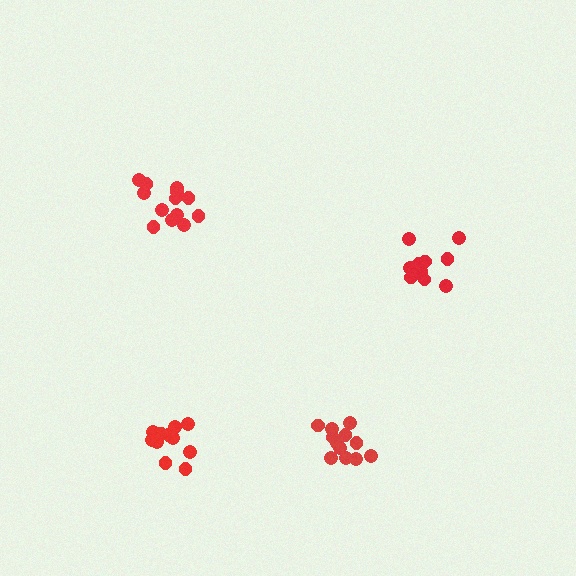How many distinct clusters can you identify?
There are 4 distinct clusters.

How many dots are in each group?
Group 1: 12 dots, Group 2: 13 dots, Group 3: 11 dots, Group 4: 11 dots (47 total).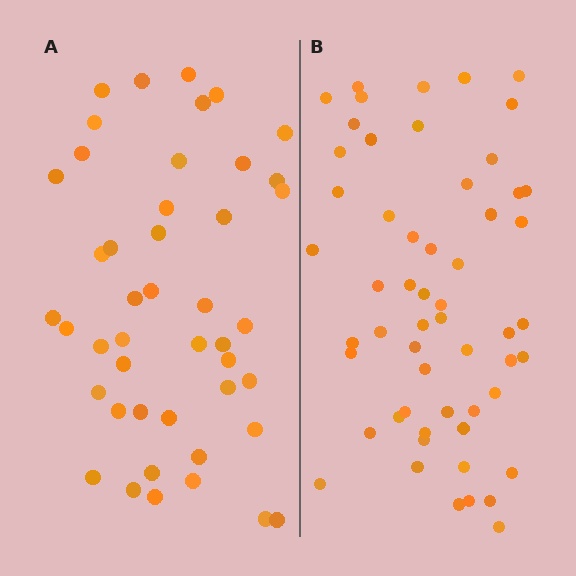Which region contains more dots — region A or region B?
Region B (the right region) has more dots.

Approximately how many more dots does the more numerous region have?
Region B has roughly 12 or so more dots than region A.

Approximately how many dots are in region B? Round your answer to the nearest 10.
About 60 dots. (The exact count is 56, which rounds to 60.)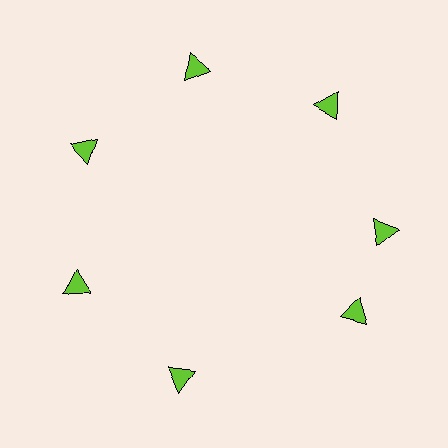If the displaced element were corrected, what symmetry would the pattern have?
It would have 7-fold rotational symmetry — the pattern would map onto itself every 51 degrees.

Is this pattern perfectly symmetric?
No. The 7 lime triangles are arranged in a ring, but one element near the 5 o'clock position is rotated out of alignment along the ring, breaking the 7-fold rotational symmetry.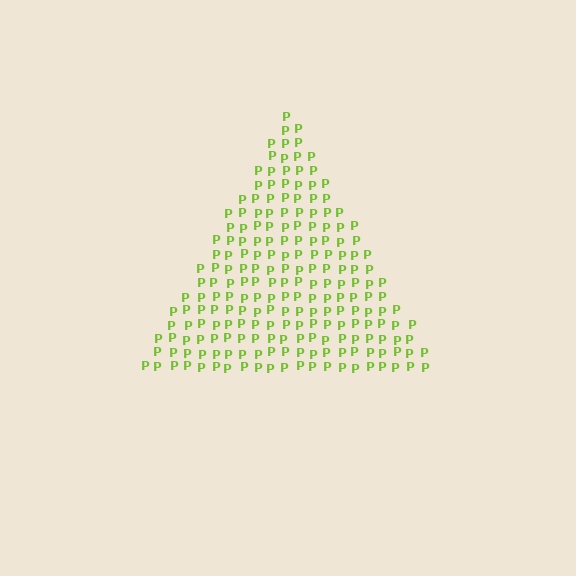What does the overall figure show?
The overall figure shows a triangle.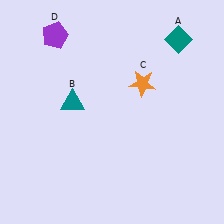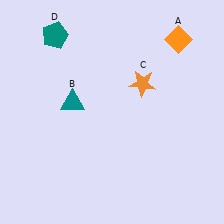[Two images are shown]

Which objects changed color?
A changed from teal to orange. D changed from purple to teal.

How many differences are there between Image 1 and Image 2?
There are 2 differences between the two images.